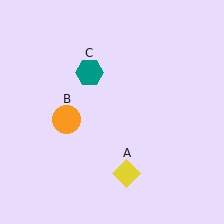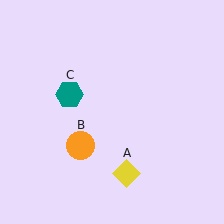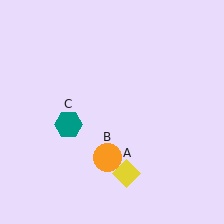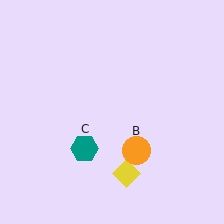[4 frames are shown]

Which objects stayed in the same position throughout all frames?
Yellow diamond (object A) remained stationary.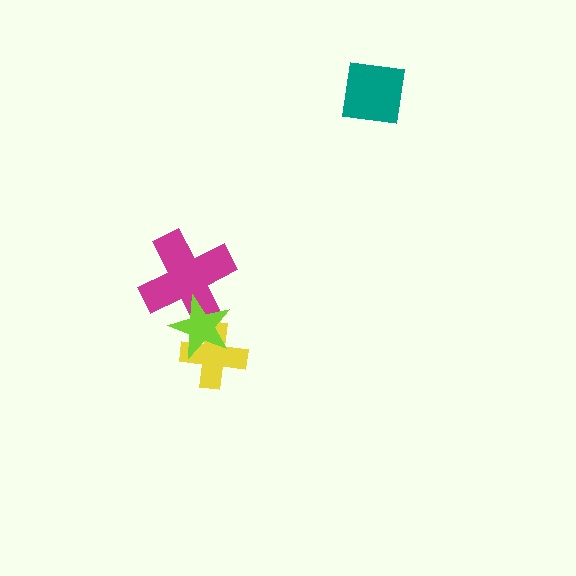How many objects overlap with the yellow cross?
1 object overlaps with the yellow cross.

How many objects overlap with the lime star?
2 objects overlap with the lime star.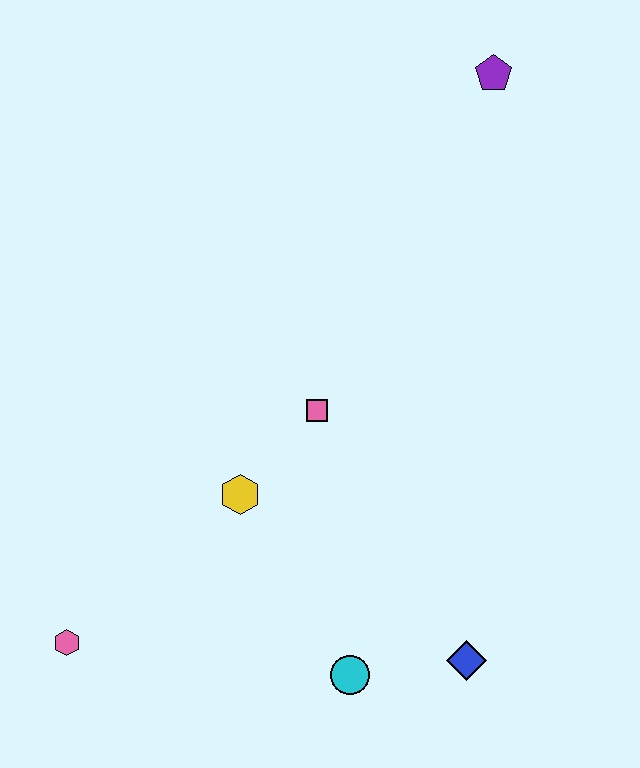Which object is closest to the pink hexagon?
The yellow hexagon is closest to the pink hexagon.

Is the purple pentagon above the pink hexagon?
Yes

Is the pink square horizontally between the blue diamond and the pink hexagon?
Yes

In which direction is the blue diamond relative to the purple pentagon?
The blue diamond is below the purple pentagon.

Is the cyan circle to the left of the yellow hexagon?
No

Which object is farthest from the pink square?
The purple pentagon is farthest from the pink square.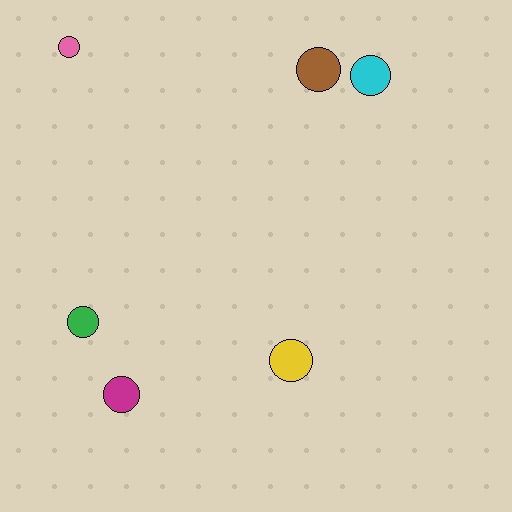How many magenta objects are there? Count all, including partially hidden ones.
There is 1 magenta object.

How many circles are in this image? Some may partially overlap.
There are 6 circles.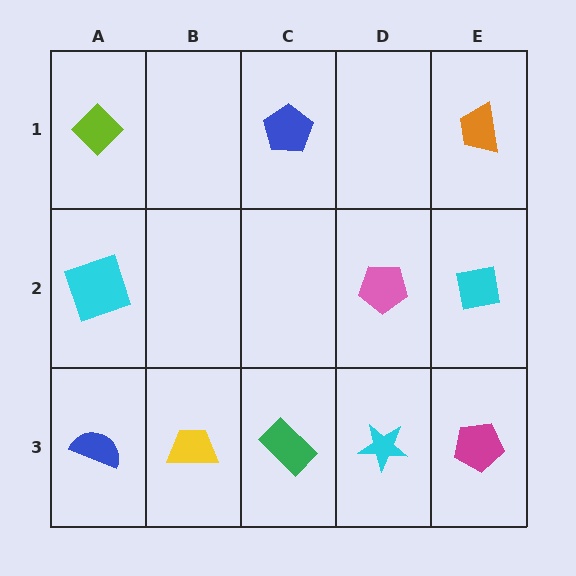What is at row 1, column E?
An orange trapezoid.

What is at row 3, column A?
A blue semicircle.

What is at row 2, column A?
A cyan square.